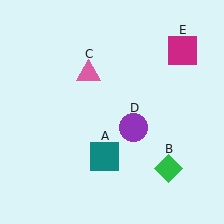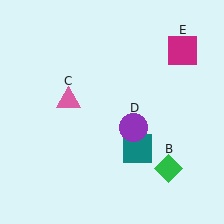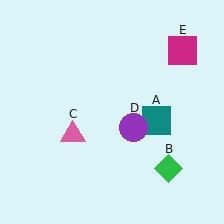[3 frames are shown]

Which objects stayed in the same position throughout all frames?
Green diamond (object B) and purple circle (object D) and magenta square (object E) remained stationary.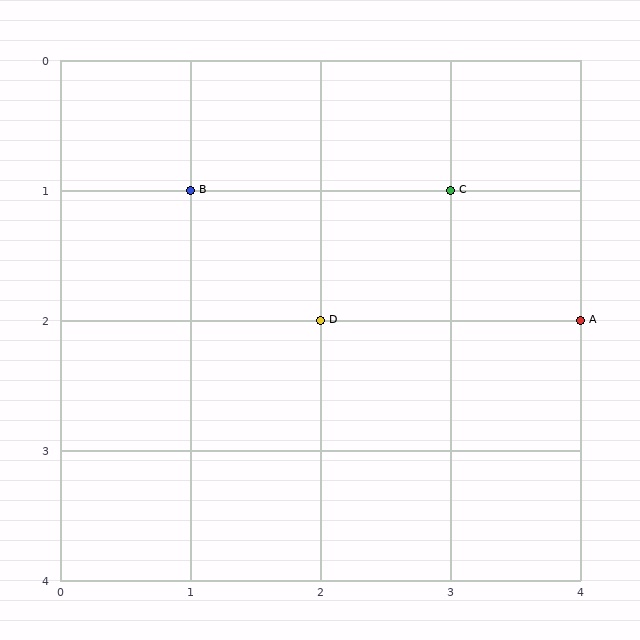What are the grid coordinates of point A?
Point A is at grid coordinates (4, 2).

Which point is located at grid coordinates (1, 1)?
Point B is at (1, 1).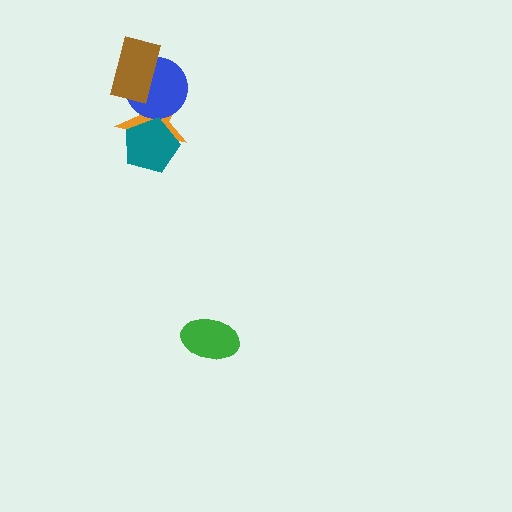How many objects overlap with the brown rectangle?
2 objects overlap with the brown rectangle.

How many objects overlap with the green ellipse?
0 objects overlap with the green ellipse.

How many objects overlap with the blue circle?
2 objects overlap with the blue circle.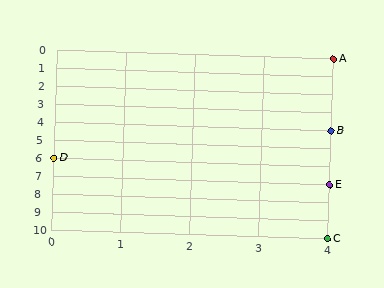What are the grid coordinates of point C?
Point C is at grid coordinates (4, 10).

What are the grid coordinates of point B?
Point B is at grid coordinates (4, 4).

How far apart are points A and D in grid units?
Points A and D are 4 columns and 6 rows apart (about 7.2 grid units diagonally).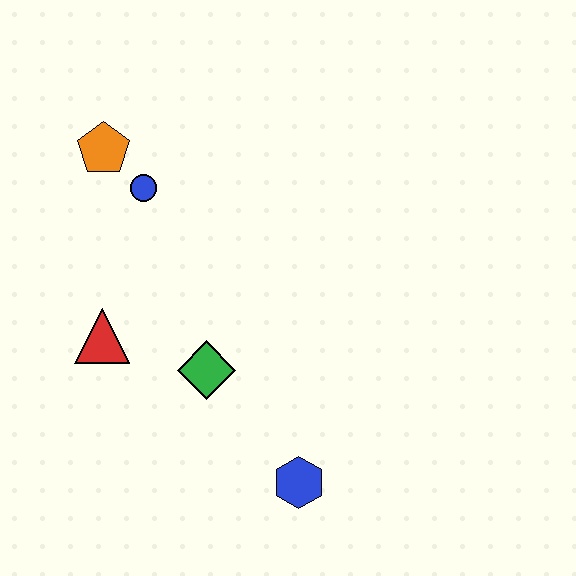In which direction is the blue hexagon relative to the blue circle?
The blue hexagon is below the blue circle.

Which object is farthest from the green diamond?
The orange pentagon is farthest from the green diamond.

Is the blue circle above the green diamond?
Yes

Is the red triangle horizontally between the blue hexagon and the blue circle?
No